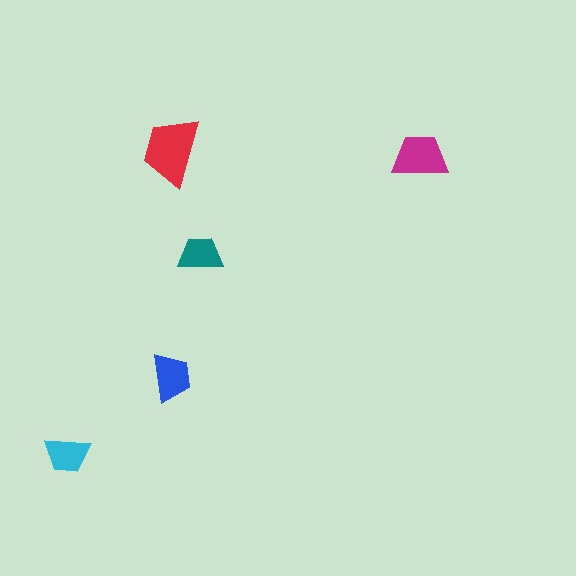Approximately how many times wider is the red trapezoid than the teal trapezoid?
About 1.5 times wider.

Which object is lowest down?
The cyan trapezoid is bottommost.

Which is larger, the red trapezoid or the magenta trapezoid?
The red one.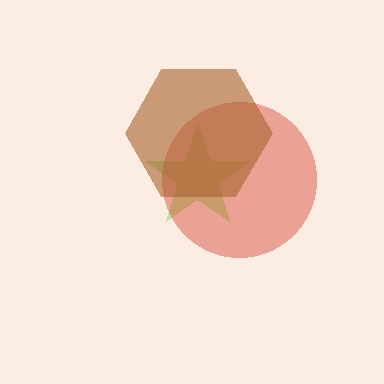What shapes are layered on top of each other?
The layered shapes are: a lime star, a red circle, a brown hexagon.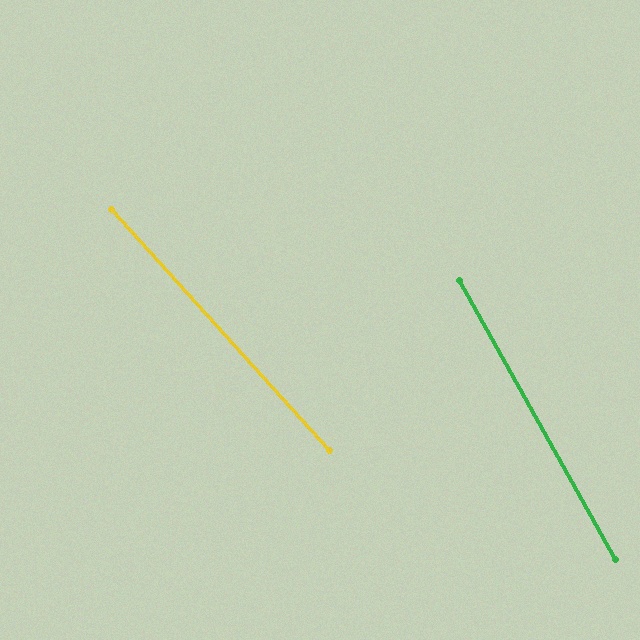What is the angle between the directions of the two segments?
Approximately 13 degrees.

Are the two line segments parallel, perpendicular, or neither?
Neither parallel nor perpendicular — they differ by about 13°.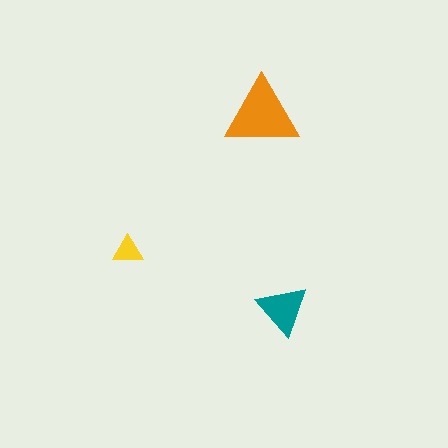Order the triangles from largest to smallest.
the orange one, the teal one, the yellow one.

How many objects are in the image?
There are 3 objects in the image.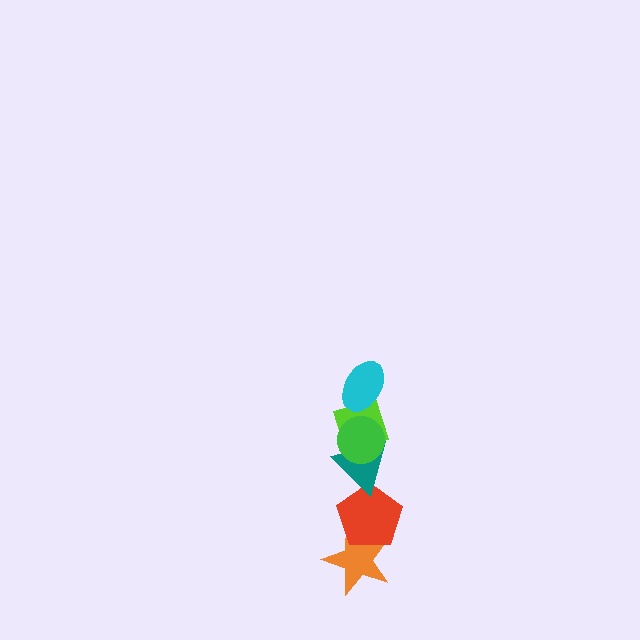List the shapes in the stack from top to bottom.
From top to bottom: the cyan ellipse, the green circle, the lime diamond, the teal triangle, the red pentagon, the orange star.